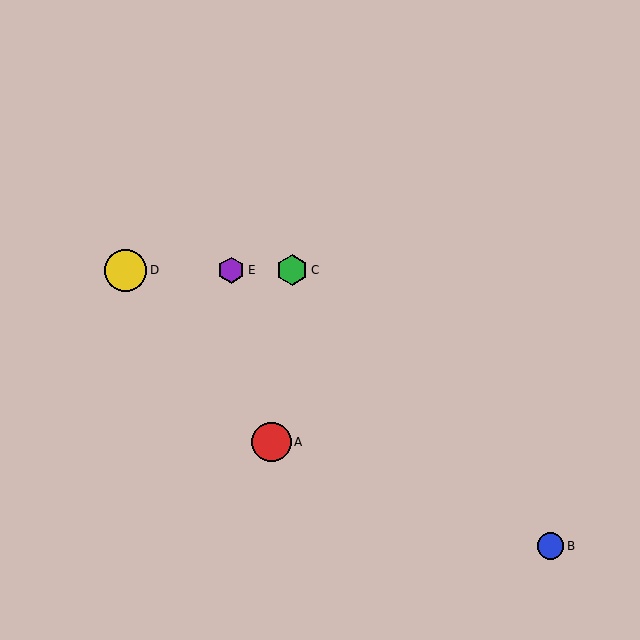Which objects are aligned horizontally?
Objects C, D, E are aligned horizontally.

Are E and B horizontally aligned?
No, E is at y≈270 and B is at y≈546.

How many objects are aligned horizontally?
3 objects (C, D, E) are aligned horizontally.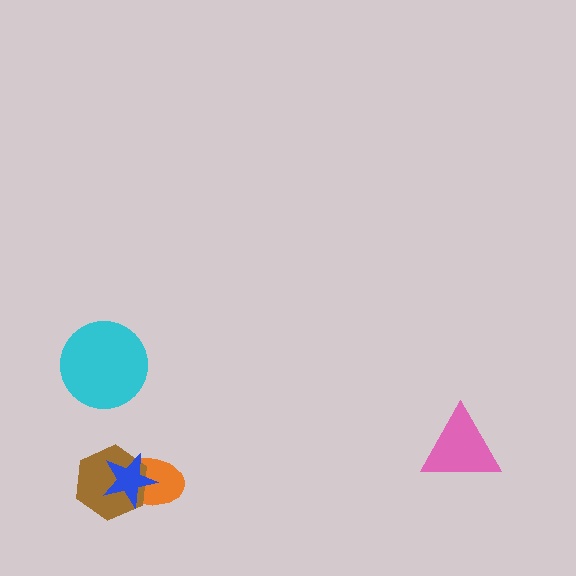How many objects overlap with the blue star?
2 objects overlap with the blue star.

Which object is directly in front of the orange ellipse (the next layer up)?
The brown hexagon is directly in front of the orange ellipse.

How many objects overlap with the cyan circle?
0 objects overlap with the cyan circle.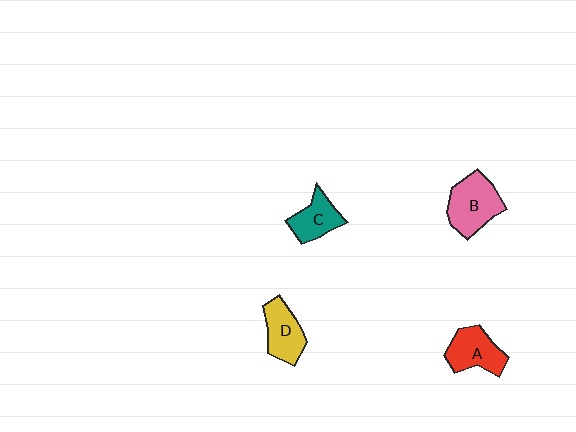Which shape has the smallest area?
Shape C (teal).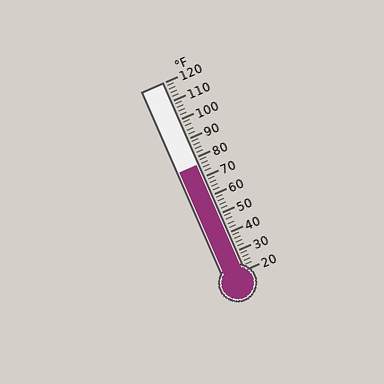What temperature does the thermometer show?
The thermometer shows approximately 76°F.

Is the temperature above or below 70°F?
The temperature is above 70°F.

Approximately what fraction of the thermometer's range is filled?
The thermometer is filled to approximately 55% of its range.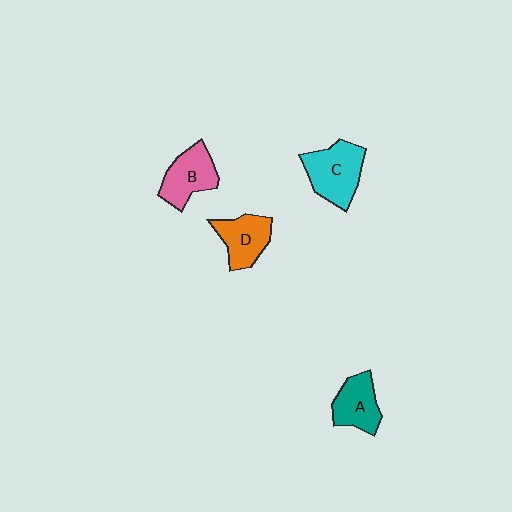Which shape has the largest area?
Shape C (cyan).